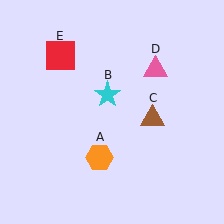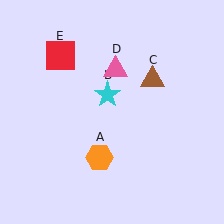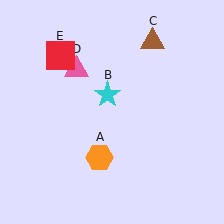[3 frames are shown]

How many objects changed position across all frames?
2 objects changed position: brown triangle (object C), pink triangle (object D).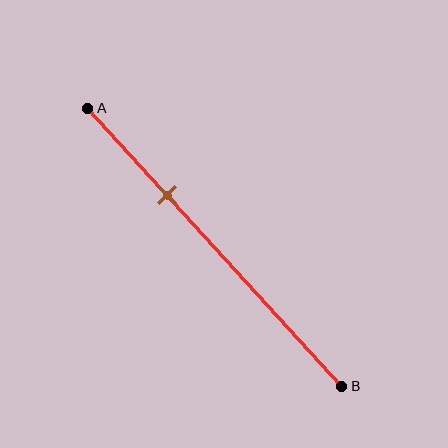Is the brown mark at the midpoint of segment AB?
No, the mark is at about 30% from A, not at the 50% midpoint.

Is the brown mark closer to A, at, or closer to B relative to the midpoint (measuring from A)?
The brown mark is closer to point A than the midpoint of segment AB.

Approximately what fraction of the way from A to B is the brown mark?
The brown mark is approximately 30% of the way from A to B.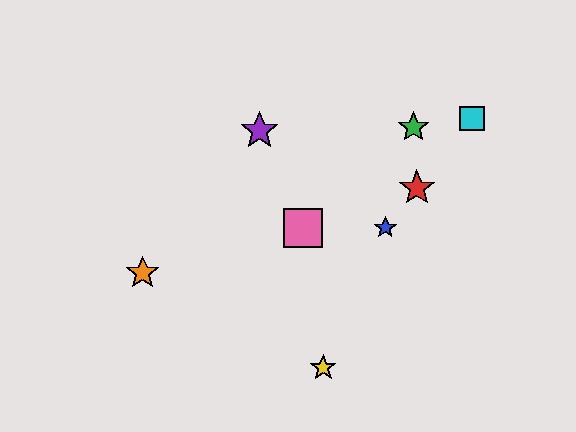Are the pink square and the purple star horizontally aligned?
No, the pink square is at y≈228 and the purple star is at y≈131.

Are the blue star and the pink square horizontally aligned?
Yes, both are at y≈228.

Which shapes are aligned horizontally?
The blue star, the pink square are aligned horizontally.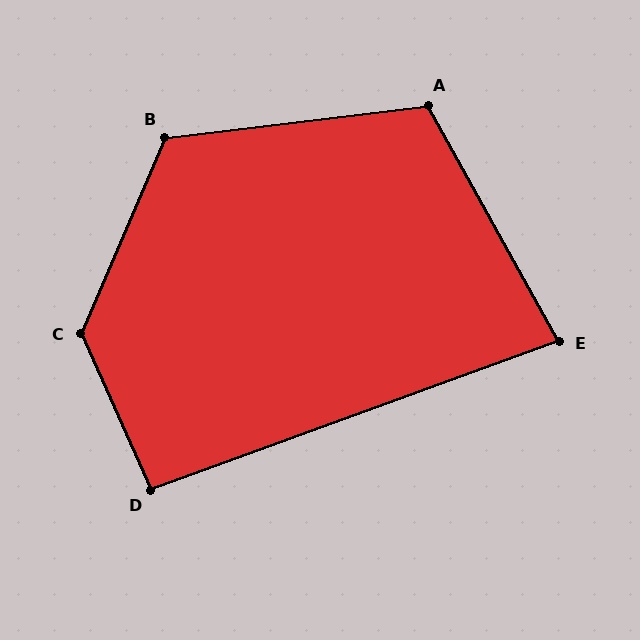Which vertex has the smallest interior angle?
E, at approximately 81 degrees.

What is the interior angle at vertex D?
Approximately 94 degrees (approximately right).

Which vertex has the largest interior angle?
C, at approximately 133 degrees.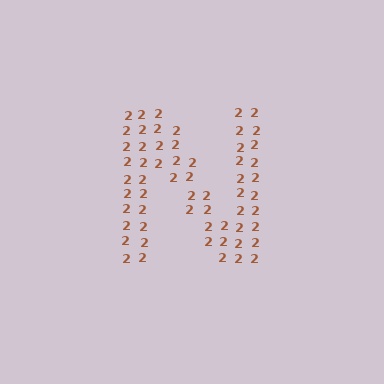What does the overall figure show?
The overall figure shows the letter N.